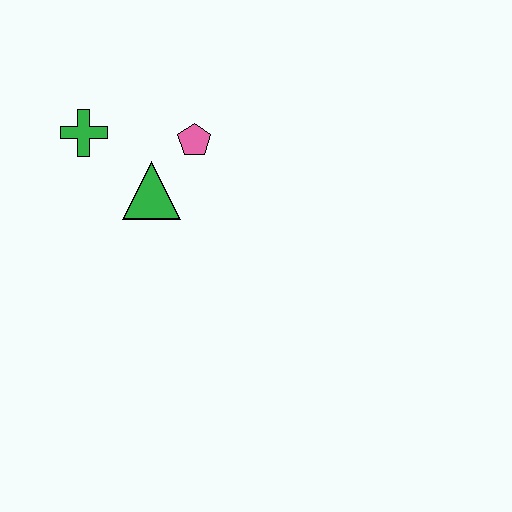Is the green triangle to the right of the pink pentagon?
No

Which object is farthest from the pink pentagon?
The green cross is farthest from the pink pentagon.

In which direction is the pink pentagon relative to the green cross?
The pink pentagon is to the right of the green cross.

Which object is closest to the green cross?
The green triangle is closest to the green cross.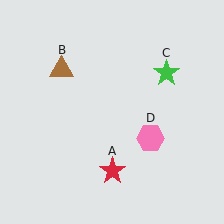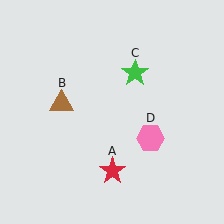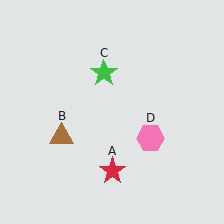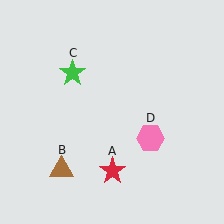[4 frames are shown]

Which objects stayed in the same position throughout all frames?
Red star (object A) and pink hexagon (object D) remained stationary.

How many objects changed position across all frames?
2 objects changed position: brown triangle (object B), green star (object C).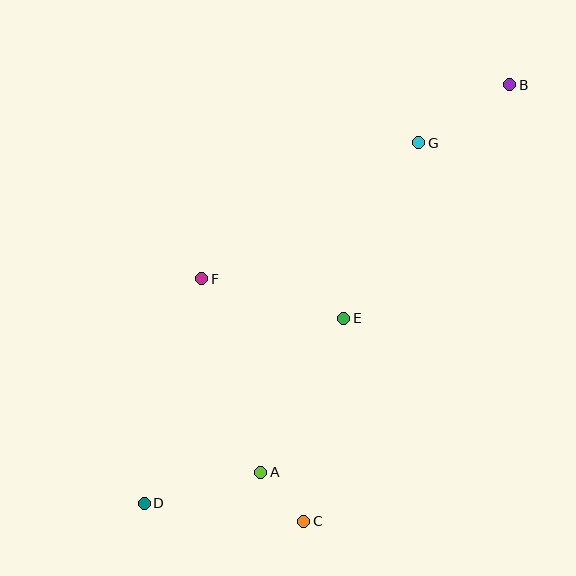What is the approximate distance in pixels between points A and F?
The distance between A and F is approximately 202 pixels.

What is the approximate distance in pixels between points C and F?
The distance between C and F is approximately 263 pixels.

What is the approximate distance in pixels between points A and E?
The distance between A and E is approximately 175 pixels.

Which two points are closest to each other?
Points A and C are closest to each other.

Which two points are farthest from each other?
Points B and D are farthest from each other.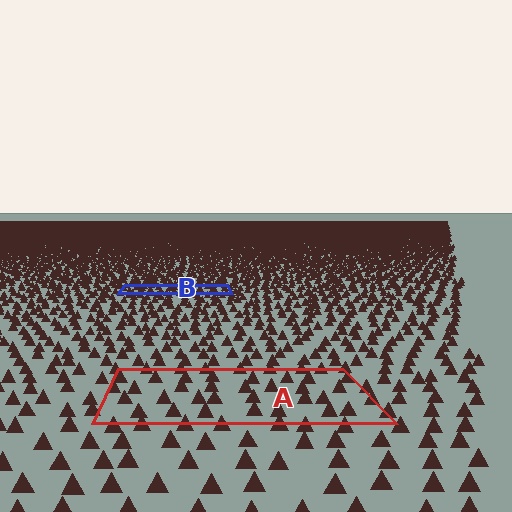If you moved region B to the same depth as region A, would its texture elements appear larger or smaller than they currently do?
They would appear larger. At a closer depth, the same texture elements are projected at a bigger on-screen size.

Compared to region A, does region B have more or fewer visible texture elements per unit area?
Region B has more texture elements per unit area — they are packed more densely because it is farther away.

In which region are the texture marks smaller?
The texture marks are smaller in region B, because it is farther away.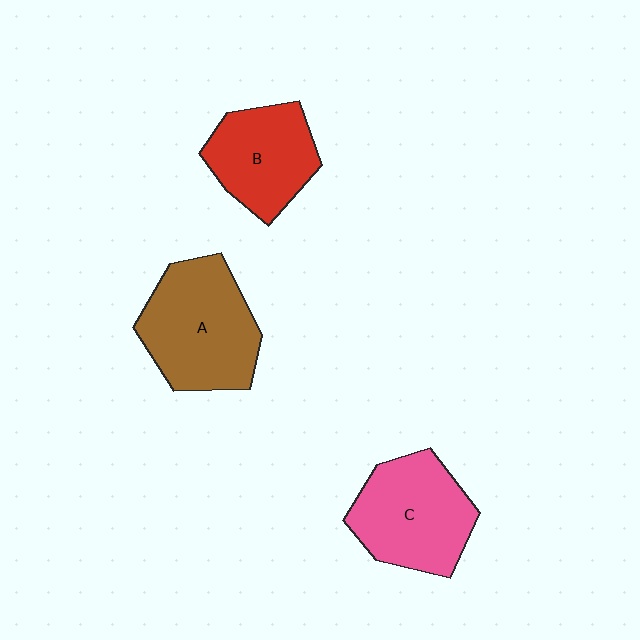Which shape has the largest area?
Shape A (brown).